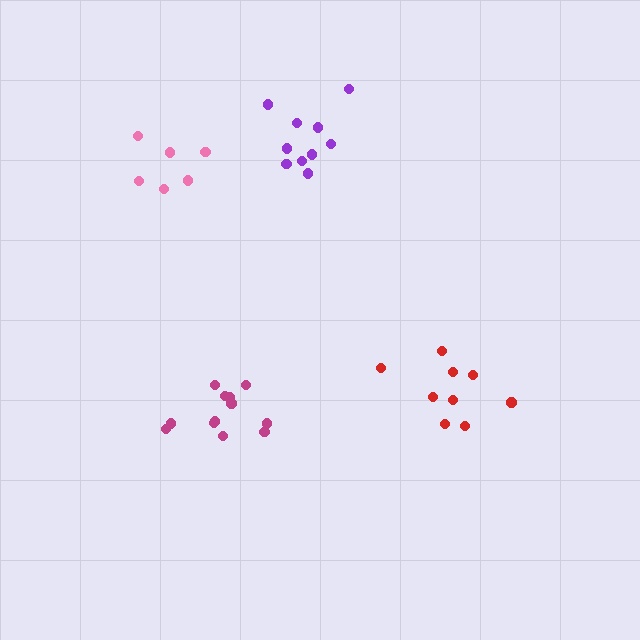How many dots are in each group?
Group 1: 10 dots, Group 2: 9 dots, Group 3: 6 dots, Group 4: 12 dots (37 total).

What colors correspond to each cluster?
The clusters are colored: purple, red, pink, magenta.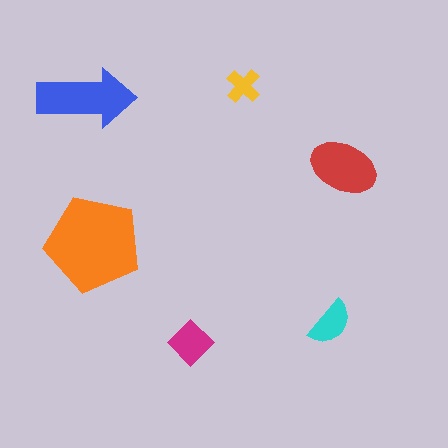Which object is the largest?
The orange pentagon.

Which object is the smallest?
The yellow cross.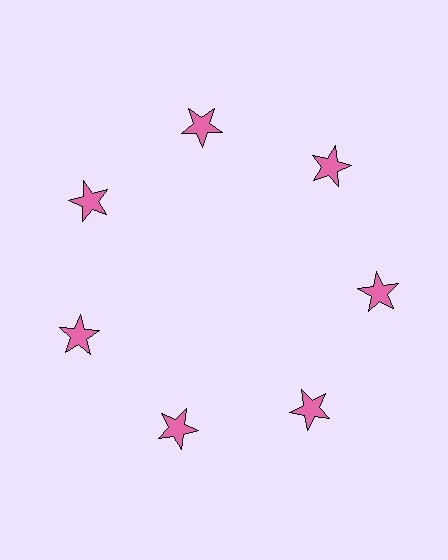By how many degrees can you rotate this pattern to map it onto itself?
The pattern maps onto itself every 51 degrees of rotation.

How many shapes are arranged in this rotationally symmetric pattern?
There are 7 shapes, arranged in 7 groups of 1.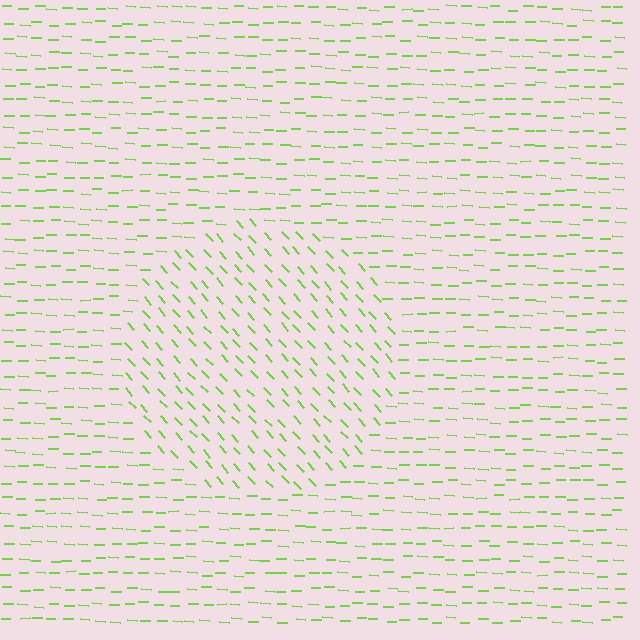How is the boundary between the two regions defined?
The boundary is defined purely by a change in line orientation (approximately 45 degrees difference). All lines are the same color and thickness.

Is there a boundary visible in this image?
Yes, there is a texture boundary formed by a change in line orientation.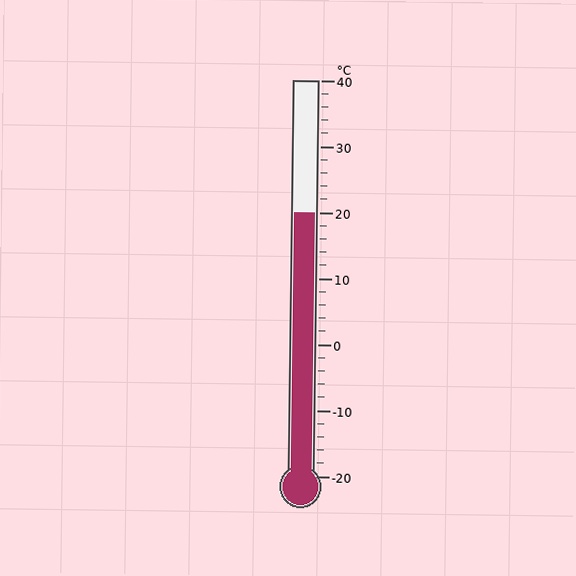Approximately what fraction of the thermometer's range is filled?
The thermometer is filled to approximately 65% of its range.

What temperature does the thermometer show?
The thermometer shows approximately 20°C.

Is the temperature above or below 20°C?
The temperature is at 20°C.